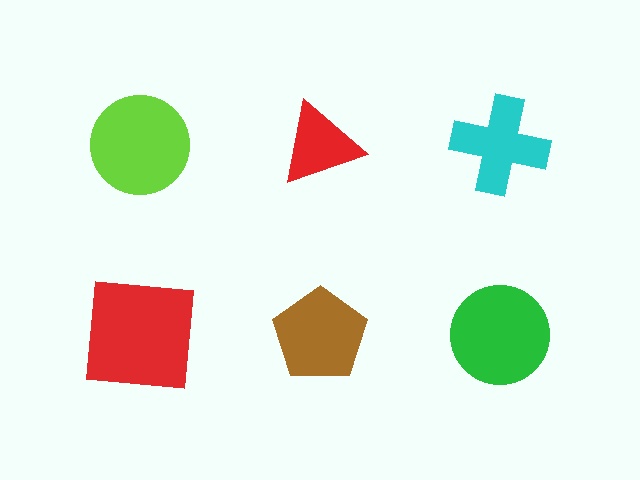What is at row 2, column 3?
A green circle.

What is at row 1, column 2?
A red triangle.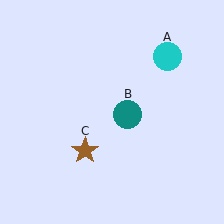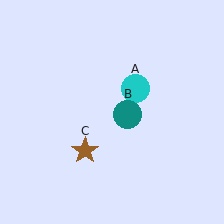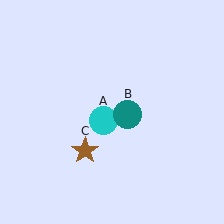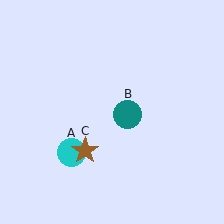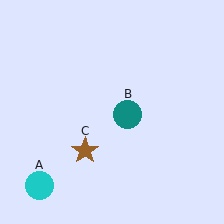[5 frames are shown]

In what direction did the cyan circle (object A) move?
The cyan circle (object A) moved down and to the left.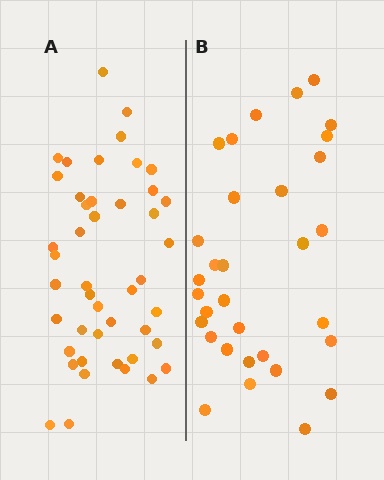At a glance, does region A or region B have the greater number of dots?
Region A (the left region) has more dots.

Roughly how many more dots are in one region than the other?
Region A has approximately 15 more dots than region B.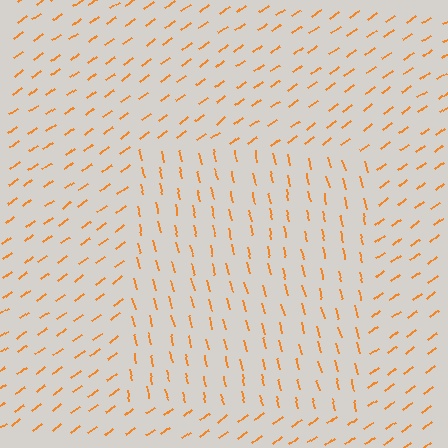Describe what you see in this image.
The image is filled with small orange line segments. A rectangle region in the image has lines oriented differently from the surrounding lines, creating a visible texture boundary.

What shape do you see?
I see a rectangle.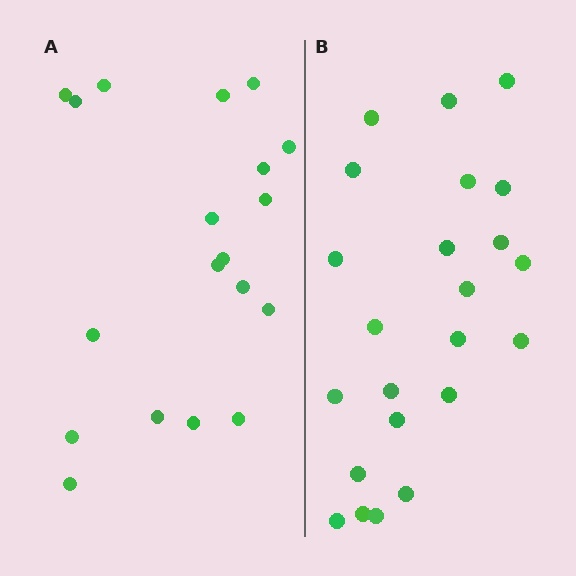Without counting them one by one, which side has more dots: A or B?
Region B (the right region) has more dots.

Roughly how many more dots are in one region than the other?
Region B has about 4 more dots than region A.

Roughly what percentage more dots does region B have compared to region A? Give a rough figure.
About 20% more.